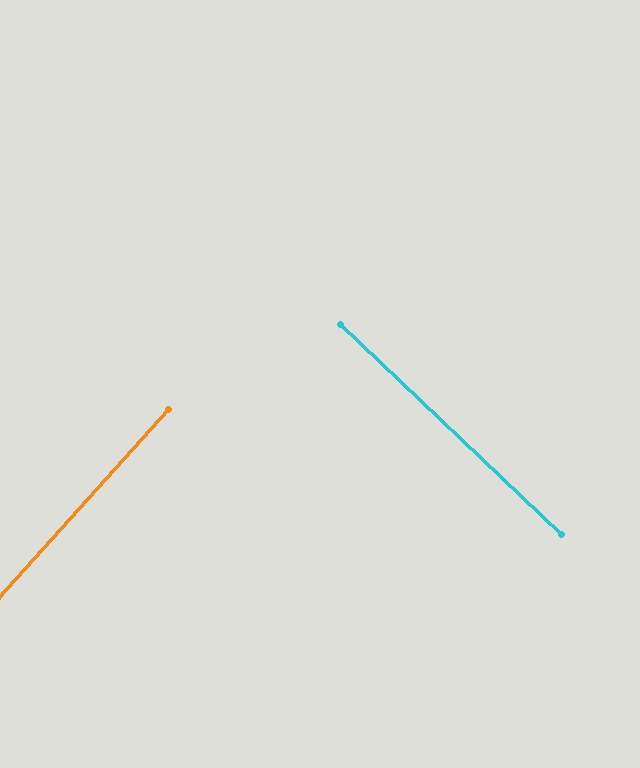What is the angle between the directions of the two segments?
Approximately 89 degrees.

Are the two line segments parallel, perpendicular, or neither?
Perpendicular — they meet at approximately 89°.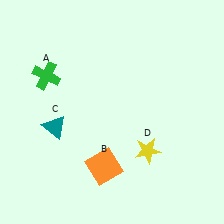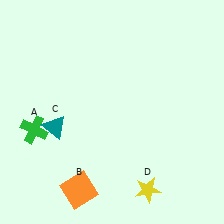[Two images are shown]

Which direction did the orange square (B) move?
The orange square (B) moved left.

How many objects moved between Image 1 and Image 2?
3 objects moved between the two images.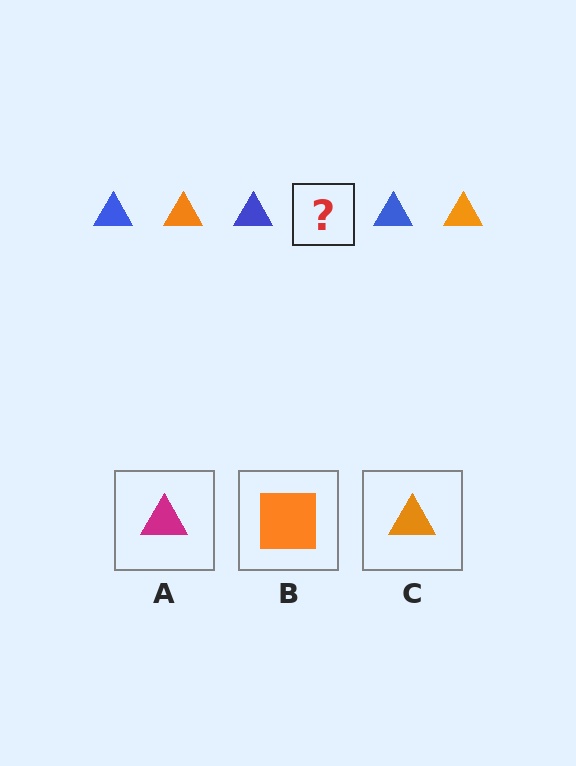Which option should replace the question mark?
Option C.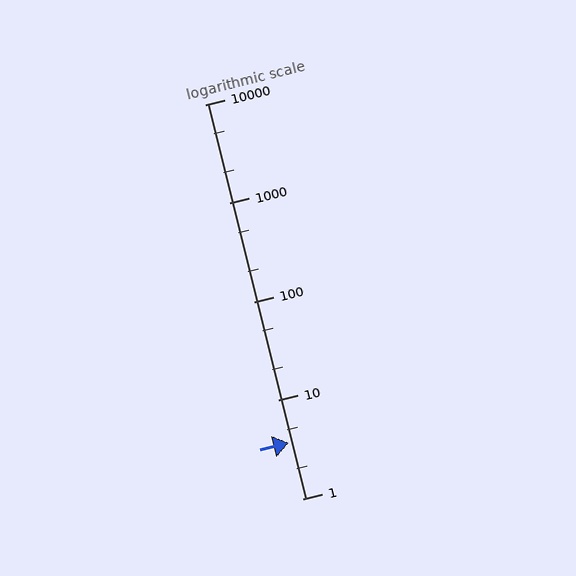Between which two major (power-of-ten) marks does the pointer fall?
The pointer is between 1 and 10.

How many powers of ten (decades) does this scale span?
The scale spans 4 decades, from 1 to 10000.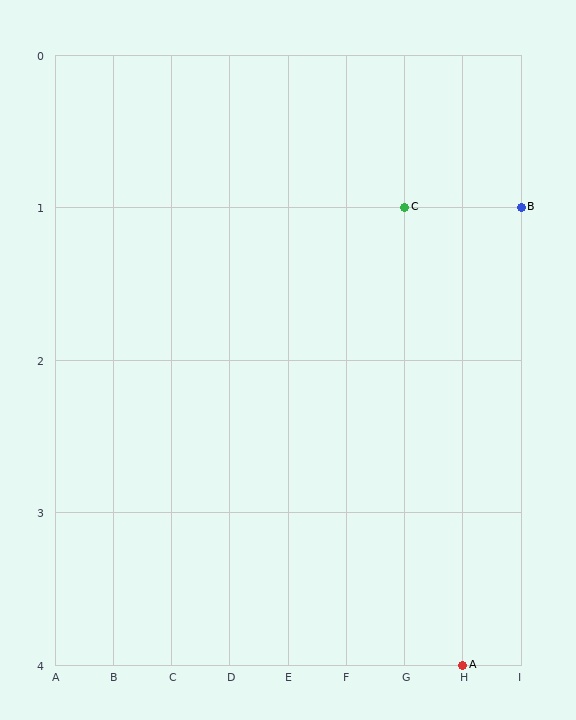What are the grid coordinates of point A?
Point A is at grid coordinates (H, 4).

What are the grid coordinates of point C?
Point C is at grid coordinates (G, 1).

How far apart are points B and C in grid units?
Points B and C are 2 columns apart.